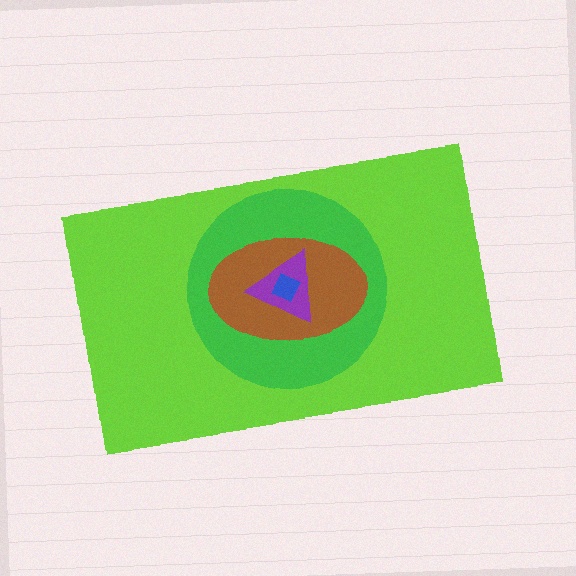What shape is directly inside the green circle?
The brown ellipse.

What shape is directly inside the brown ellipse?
The purple triangle.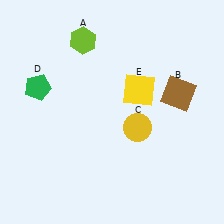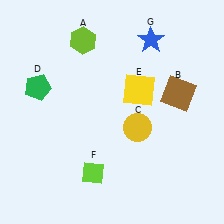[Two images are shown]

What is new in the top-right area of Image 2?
A blue star (G) was added in the top-right area of Image 2.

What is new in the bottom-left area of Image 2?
A lime diamond (F) was added in the bottom-left area of Image 2.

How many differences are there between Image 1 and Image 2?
There are 2 differences between the two images.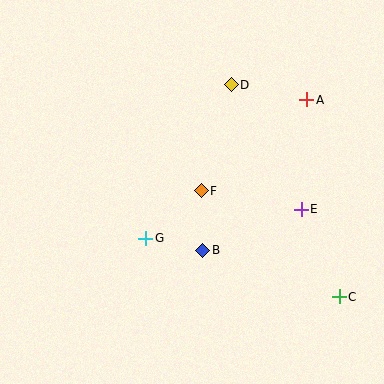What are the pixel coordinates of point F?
Point F is at (201, 191).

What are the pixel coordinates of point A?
Point A is at (307, 100).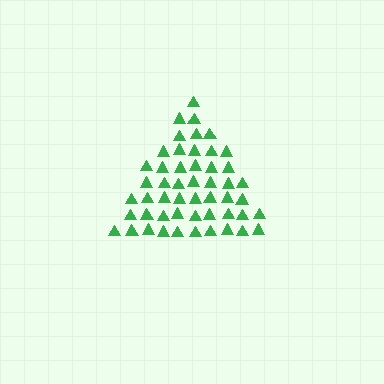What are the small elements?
The small elements are triangles.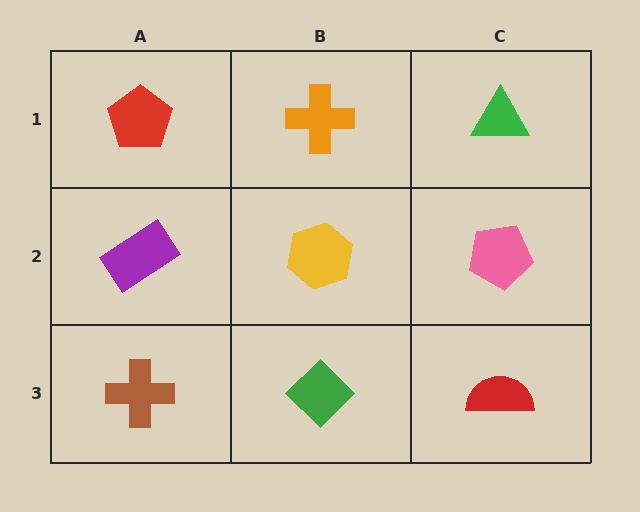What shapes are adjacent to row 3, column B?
A yellow hexagon (row 2, column B), a brown cross (row 3, column A), a red semicircle (row 3, column C).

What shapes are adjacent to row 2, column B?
An orange cross (row 1, column B), a green diamond (row 3, column B), a purple rectangle (row 2, column A), a pink pentagon (row 2, column C).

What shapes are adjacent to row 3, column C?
A pink pentagon (row 2, column C), a green diamond (row 3, column B).